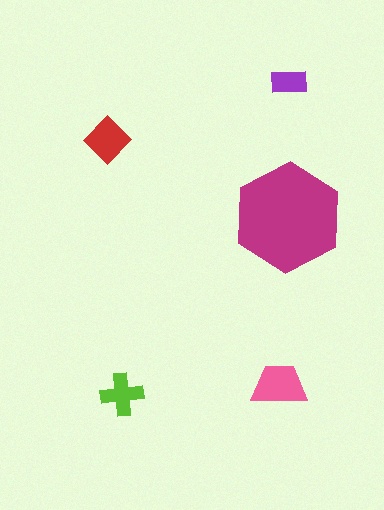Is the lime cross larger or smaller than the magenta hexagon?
Smaller.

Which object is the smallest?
The purple rectangle.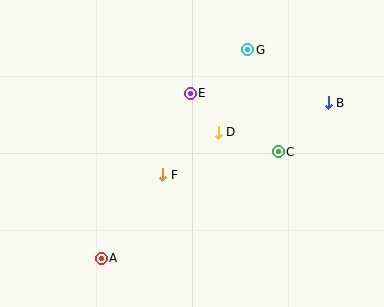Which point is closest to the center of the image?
Point D at (218, 132) is closest to the center.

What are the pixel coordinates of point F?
Point F is at (163, 175).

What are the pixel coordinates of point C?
Point C is at (278, 152).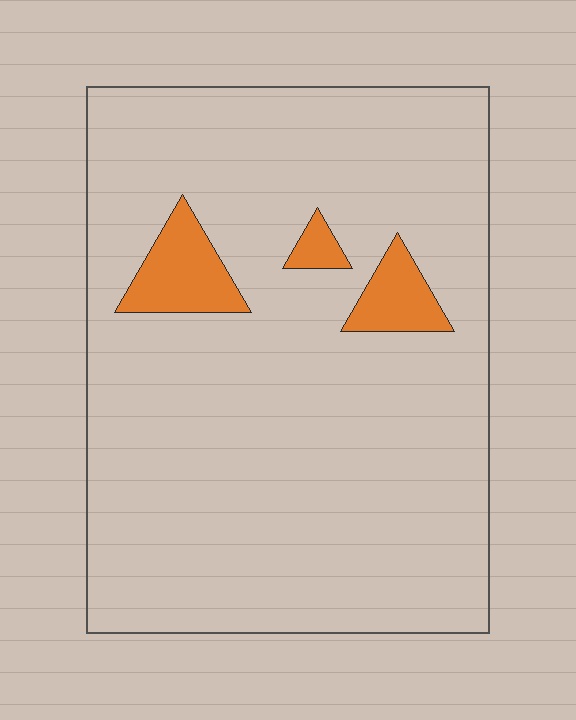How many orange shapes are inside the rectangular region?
3.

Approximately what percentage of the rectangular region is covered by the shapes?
Approximately 5%.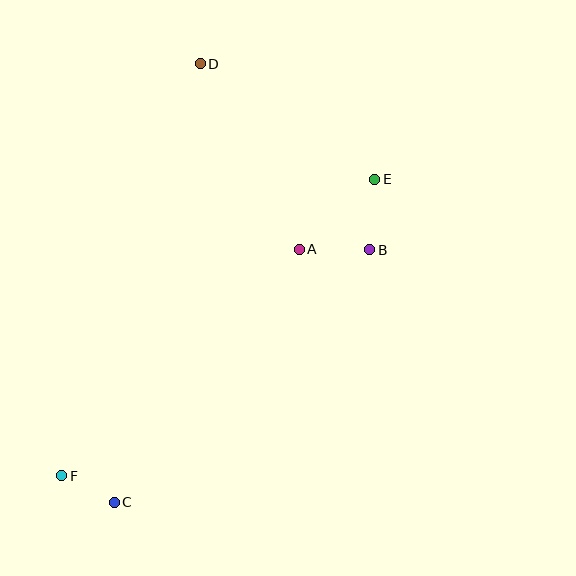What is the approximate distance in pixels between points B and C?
The distance between B and C is approximately 359 pixels.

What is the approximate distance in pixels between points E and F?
The distance between E and F is approximately 431 pixels.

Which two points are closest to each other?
Points C and F are closest to each other.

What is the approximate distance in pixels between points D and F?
The distance between D and F is approximately 435 pixels.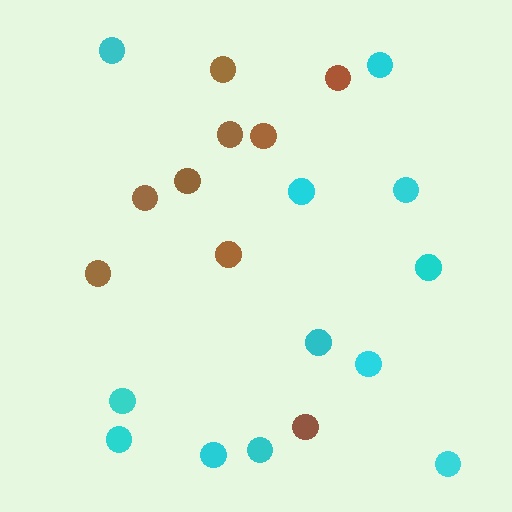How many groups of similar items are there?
There are 2 groups: one group of brown circles (9) and one group of cyan circles (12).